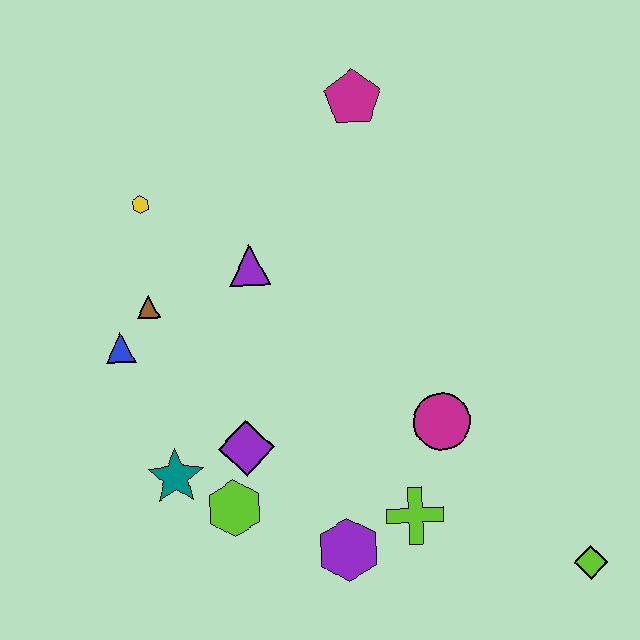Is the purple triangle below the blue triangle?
No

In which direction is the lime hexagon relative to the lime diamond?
The lime hexagon is to the left of the lime diamond.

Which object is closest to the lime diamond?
The lime cross is closest to the lime diamond.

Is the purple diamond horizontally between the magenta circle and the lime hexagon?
Yes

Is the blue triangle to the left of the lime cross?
Yes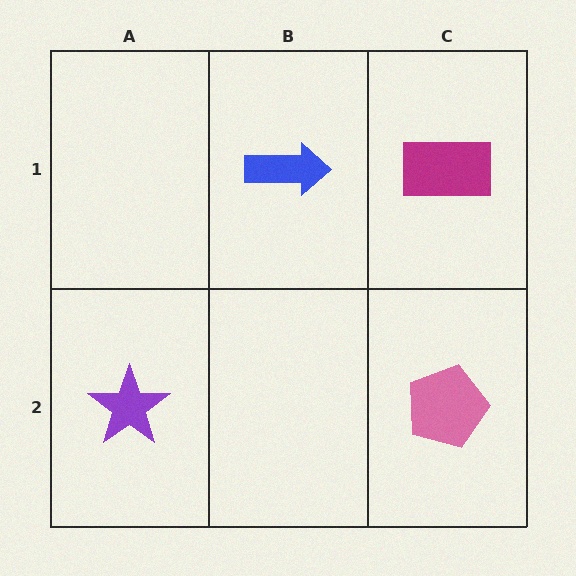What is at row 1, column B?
A blue arrow.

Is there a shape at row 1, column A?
No, that cell is empty.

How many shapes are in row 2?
2 shapes.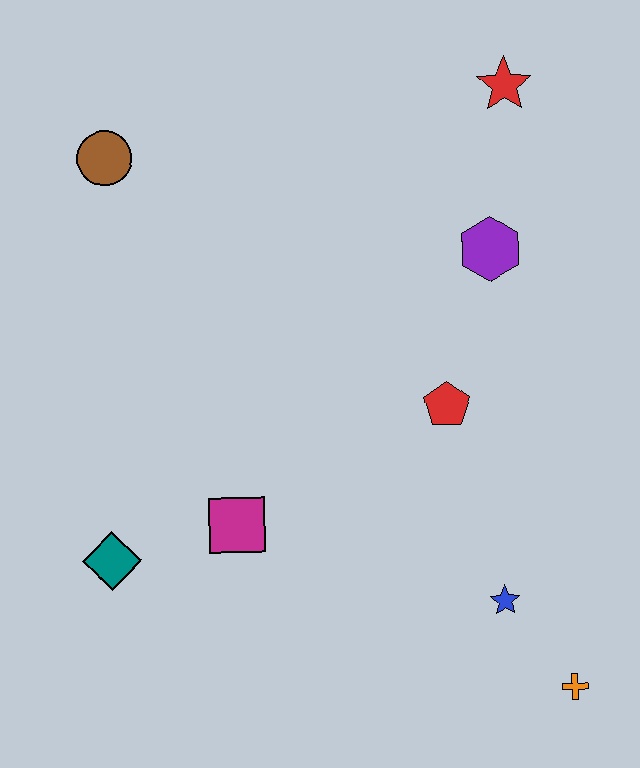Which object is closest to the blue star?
The orange cross is closest to the blue star.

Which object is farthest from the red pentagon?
The brown circle is farthest from the red pentagon.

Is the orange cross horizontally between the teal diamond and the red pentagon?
No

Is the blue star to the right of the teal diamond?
Yes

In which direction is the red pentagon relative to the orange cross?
The red pentagon is above the orange cross.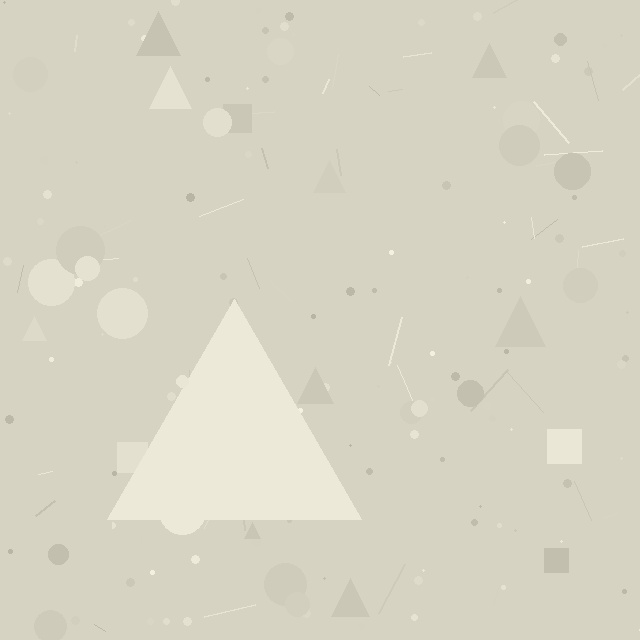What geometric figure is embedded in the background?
A triangle is embedded in the background.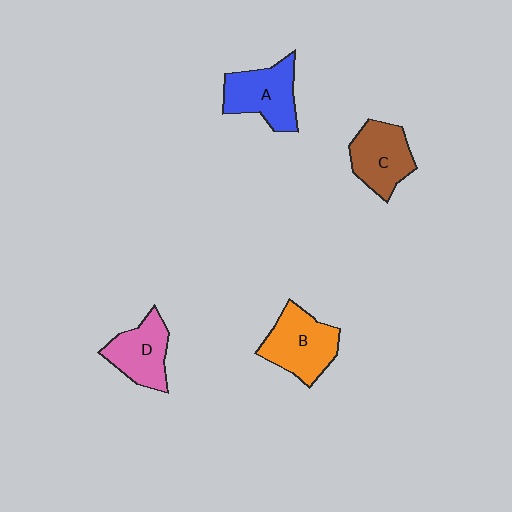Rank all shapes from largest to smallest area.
From largest to smallest: B (orange), A (blue), C (brown), D (pink).